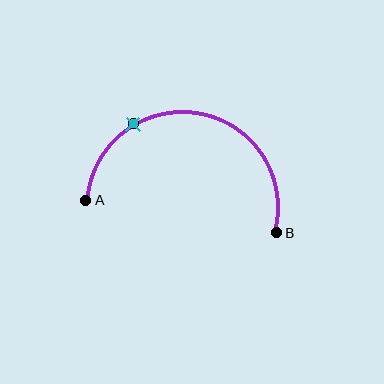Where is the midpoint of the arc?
The arc midpoint is the point on the curve farthest from the straight line joining A and B. It sits above that line.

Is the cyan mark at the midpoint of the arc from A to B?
No. The cyan mark lies on the arc but is closer to endpoint A. The arc midpoint would be at the point on the curve equidistant along the arc from both A and B.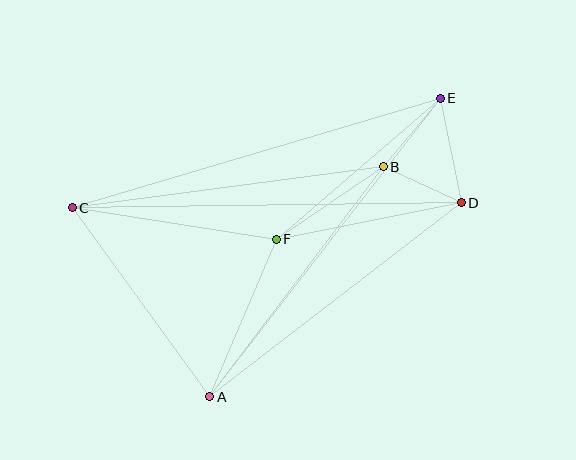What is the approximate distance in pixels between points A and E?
The distance between A and E is approximately 377 pixels.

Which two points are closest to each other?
Points B and D are closest to each other.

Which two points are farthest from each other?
Points C and D are farthest from each other.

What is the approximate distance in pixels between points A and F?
The distance between A and F is approximately 171 pixels.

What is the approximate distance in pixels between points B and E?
The distance between B and E is approximately 89 pixels.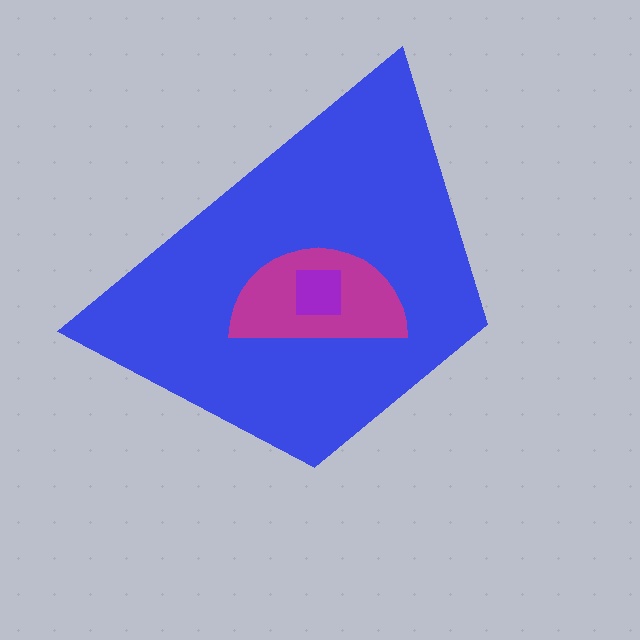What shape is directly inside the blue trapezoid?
The magenta semicircle.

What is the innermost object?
The purple square.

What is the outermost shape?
The blue trapezoid.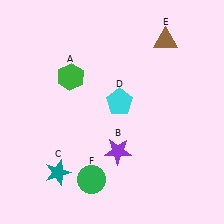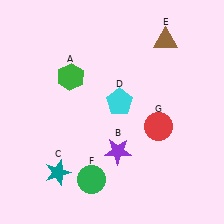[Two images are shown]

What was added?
A red circle (G) was added in Image 2.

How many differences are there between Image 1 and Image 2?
There is 1 difference between the two images.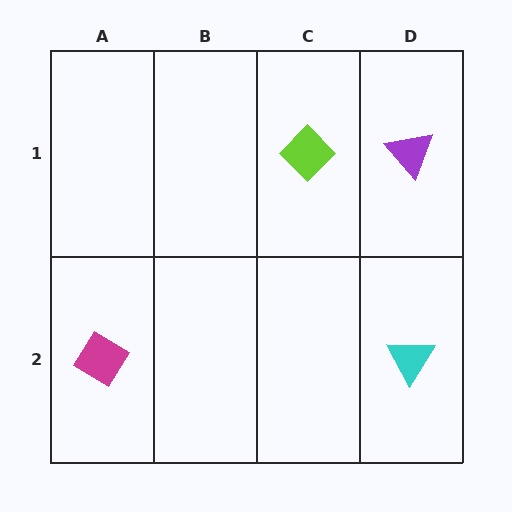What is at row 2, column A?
A magenta diamond.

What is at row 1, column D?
A purple triangle.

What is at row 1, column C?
A lime diamond.